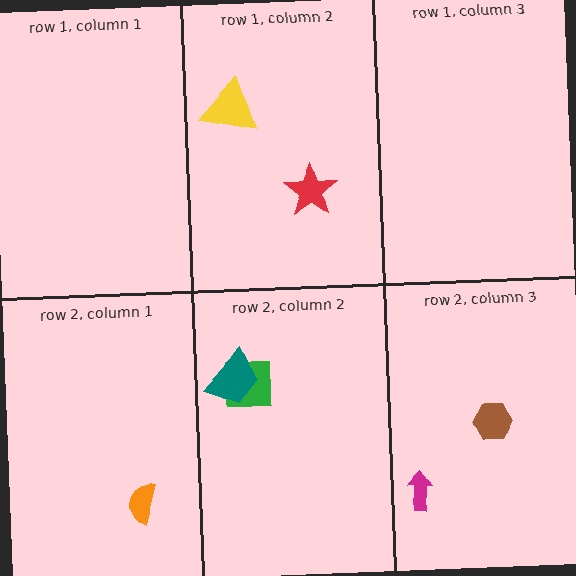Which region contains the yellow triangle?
The row 1, column 2 region.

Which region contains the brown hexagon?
The row 2, column 3 region.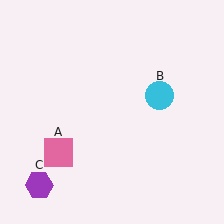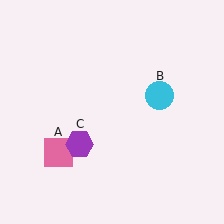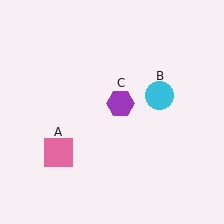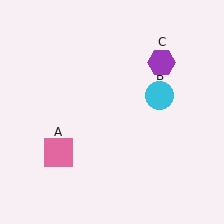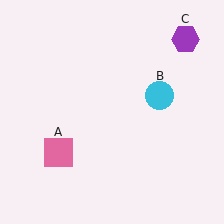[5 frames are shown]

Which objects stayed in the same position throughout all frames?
Pink square (object A) and cyan circle (object B) remained stationary.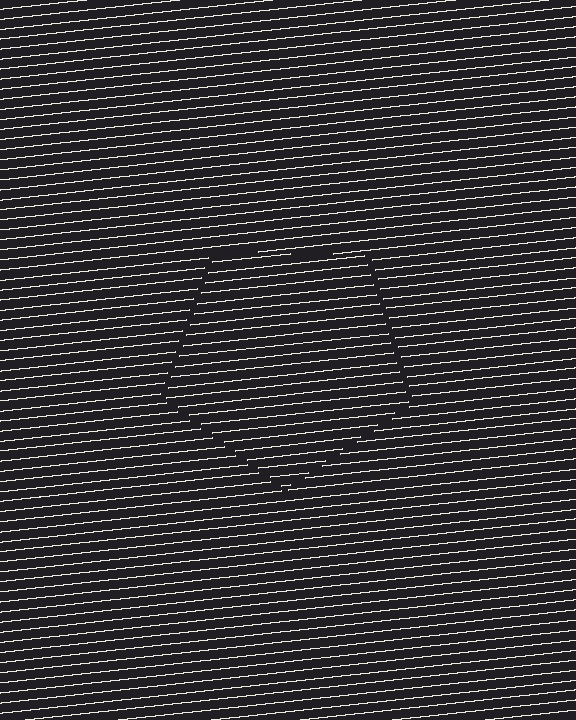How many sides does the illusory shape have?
5 sides — the line-ends trace a pentagon.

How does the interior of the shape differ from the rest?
The interior of the shape contains the same grating, shifted by half a period — the contour is defined by the phase discontinuity where line-ends from the inner and outer gratings abut.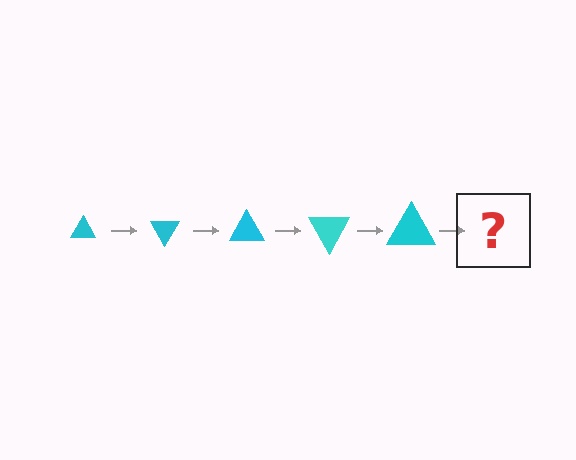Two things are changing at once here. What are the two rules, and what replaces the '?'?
The two rules are that the triangle grows larger each step and it rotates 60 degrees each step. The '?' should be a triangle, larger than the previous one and rotated 300 degrees from the start.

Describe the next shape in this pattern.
It should be a triangle, larger than the previous one and rotated 300 degrees from the start.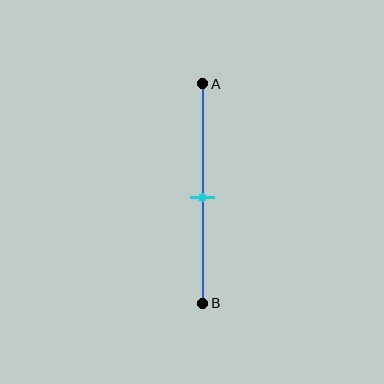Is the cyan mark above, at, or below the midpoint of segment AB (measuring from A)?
The cyan mark is approximately at the midpoint of segment AB.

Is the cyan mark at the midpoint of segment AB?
Yes, the mark is approximately at the midpoint.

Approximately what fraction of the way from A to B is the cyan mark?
The cyan mark is approximately 50% of the way from A to B.